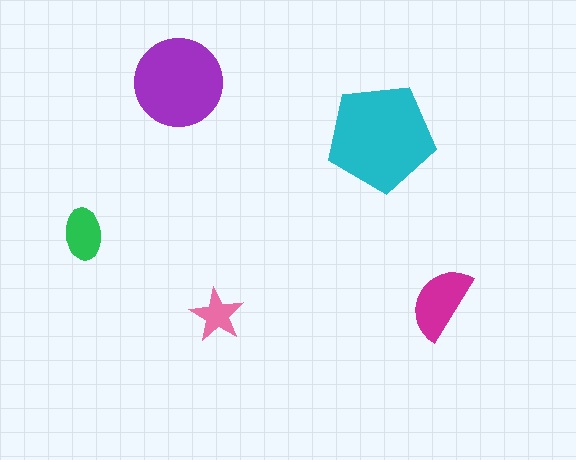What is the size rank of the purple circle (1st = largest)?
2nd.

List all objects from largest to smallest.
The cyan pentagon, the purple circle, the magenta semicircle, the green ellipse, the pink star.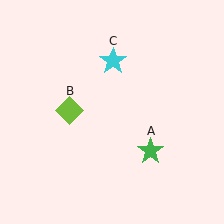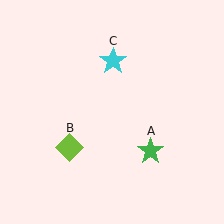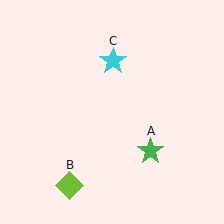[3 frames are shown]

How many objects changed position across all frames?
1 object changed position: lime diamond (object B).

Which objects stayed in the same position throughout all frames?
Green star (object A) and cyan star (object C) remained stationary.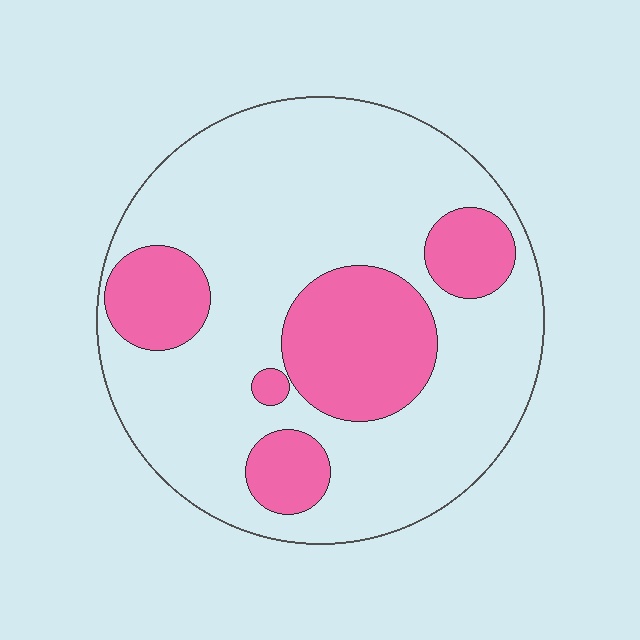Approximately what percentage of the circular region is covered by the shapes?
Approximately 25%.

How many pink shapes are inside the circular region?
5.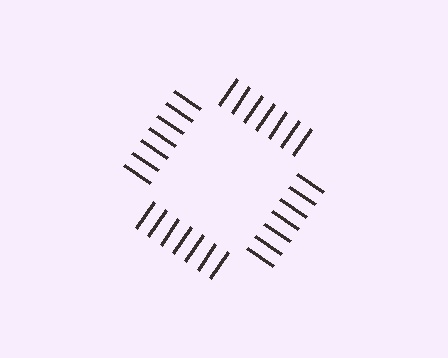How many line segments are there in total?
28 — 7 along each of the 4 edges.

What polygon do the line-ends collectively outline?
An illusory square — the line segments terminate on its edges but no continuous stroke is drawn.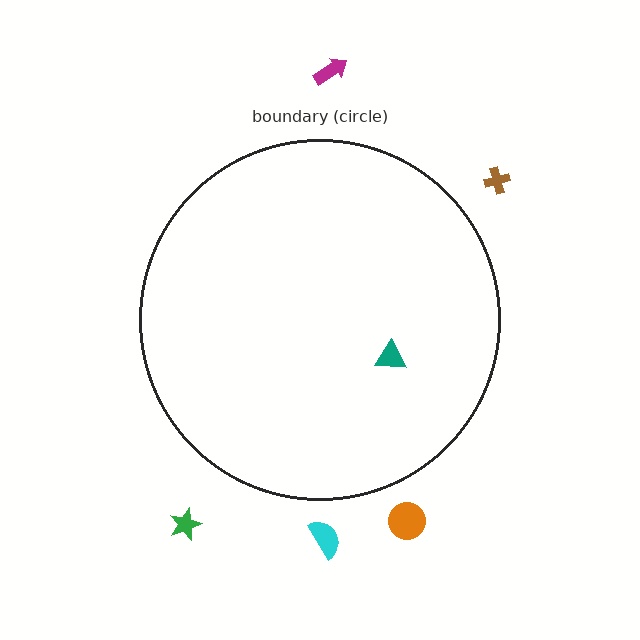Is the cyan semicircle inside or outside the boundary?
Outside.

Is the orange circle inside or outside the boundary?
Outside.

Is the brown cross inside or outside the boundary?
Outside.